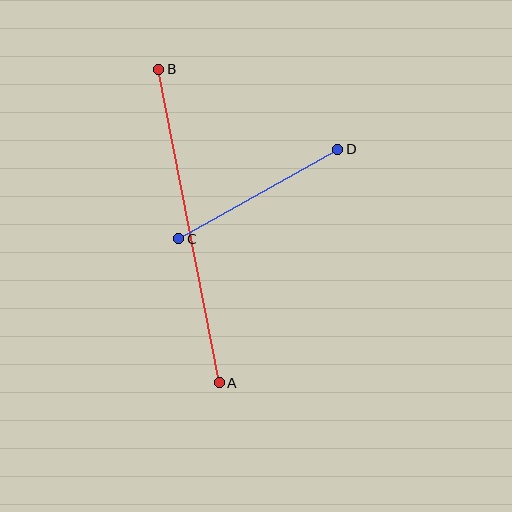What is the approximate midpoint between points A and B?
The midpoint is at approximately (189, 226) pixels.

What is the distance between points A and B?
The distance is approximately 319 pixels.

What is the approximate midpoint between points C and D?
The midpoint is at approximately (258, 194) pixels.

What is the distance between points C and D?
The distance is approximately 183 pixels.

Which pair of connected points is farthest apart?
Points A and B are farthest apart.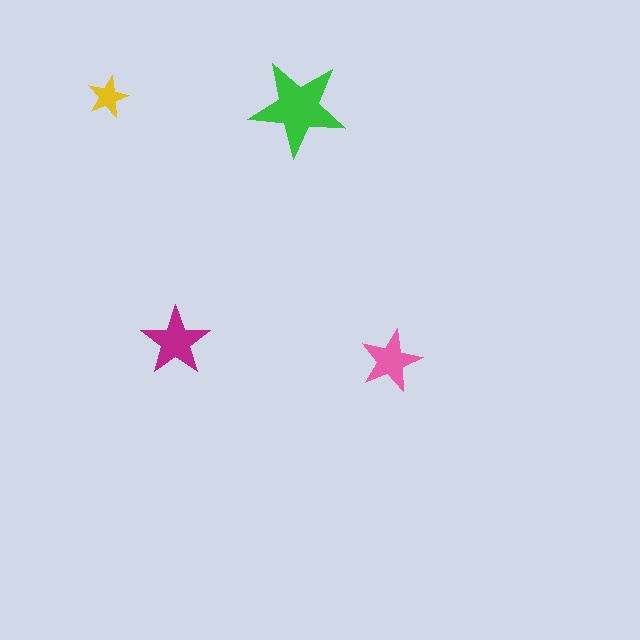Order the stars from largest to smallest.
the green one, the magenta one, the pink one, the yellow one.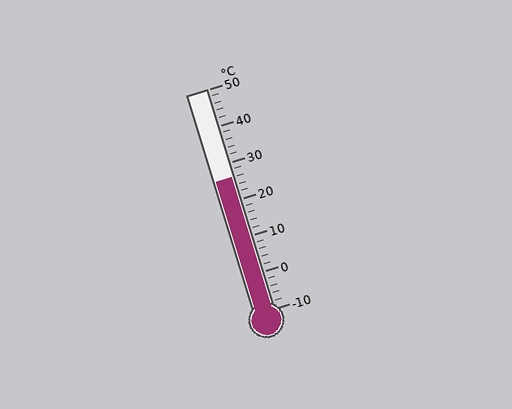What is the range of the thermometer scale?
The thermometer scale ranges from -10°C to 50°C.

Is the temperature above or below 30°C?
The temperature is below 30°C.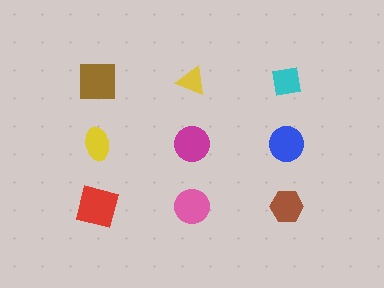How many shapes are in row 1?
3 shapes.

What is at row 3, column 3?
A brown hexagon.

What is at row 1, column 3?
A cyan square.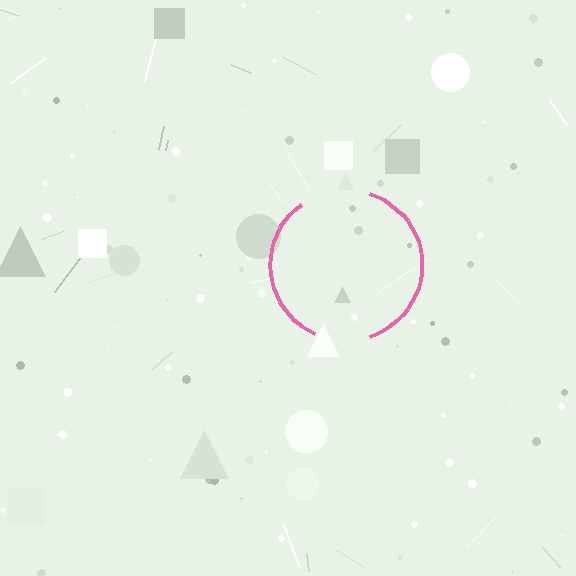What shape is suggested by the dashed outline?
The dashed outline suggests a circle.